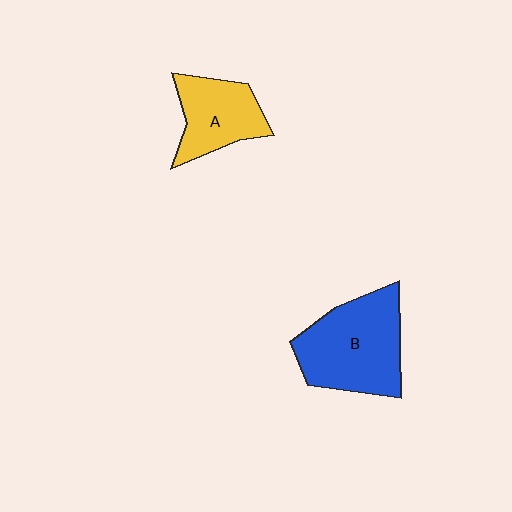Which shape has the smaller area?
Shape A (yellow).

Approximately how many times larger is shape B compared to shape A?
Approximately 1.5 times.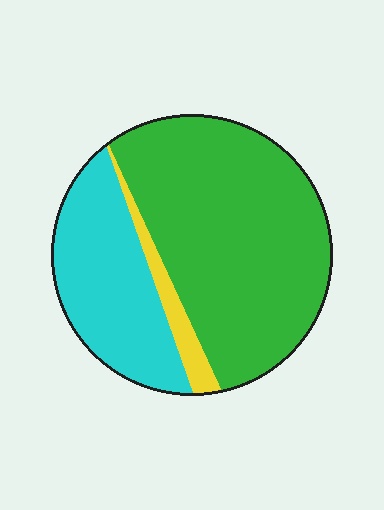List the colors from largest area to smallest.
From largest to smallest: green, cyan, yellow.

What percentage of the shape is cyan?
Cyan covers about 30% of the shape.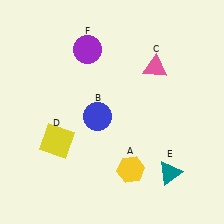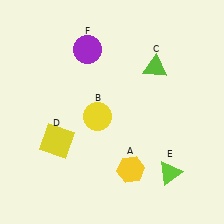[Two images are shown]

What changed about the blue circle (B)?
In Image 1, B is blue. In Image 2, it changed to yellow.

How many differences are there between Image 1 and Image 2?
There are 3 differences between the two images.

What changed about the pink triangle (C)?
In Image 1, C is pink. In Image 2, it changed to lime.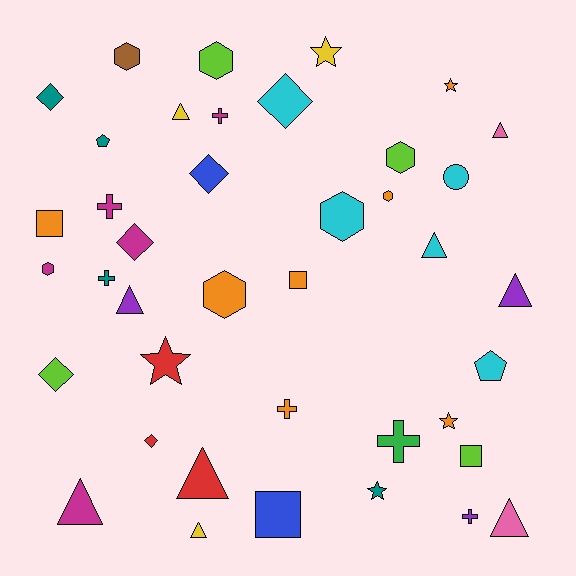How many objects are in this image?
There are 40 objects.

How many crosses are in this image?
There are 6 crosses.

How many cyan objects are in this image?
There are 5 cyan objects.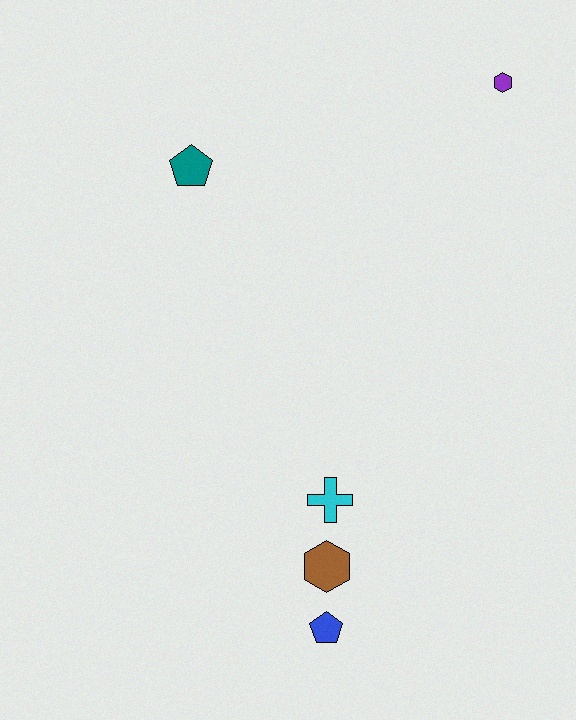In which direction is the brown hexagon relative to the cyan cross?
The brown hexagon is below the cyan cross.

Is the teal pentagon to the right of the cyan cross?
No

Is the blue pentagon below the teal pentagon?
Yes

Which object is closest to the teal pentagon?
The purple hexagon is closest to the teal pentagon.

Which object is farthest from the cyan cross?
The purple hexagon is farthest from the cyan cross.